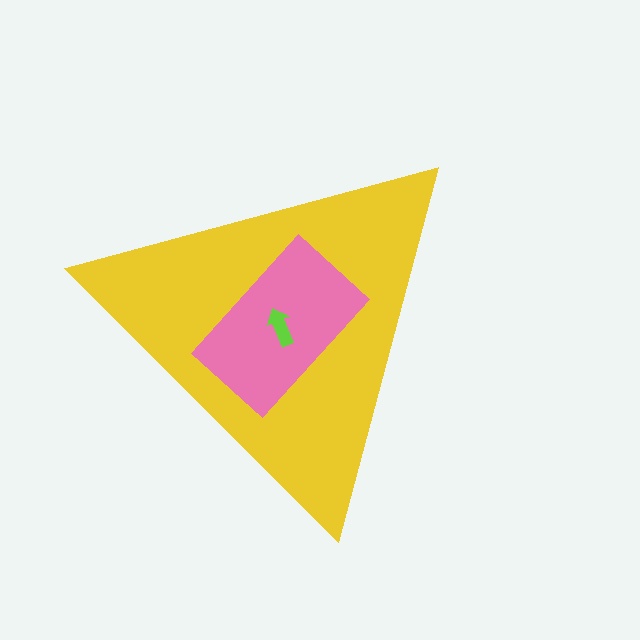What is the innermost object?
The lime arrow.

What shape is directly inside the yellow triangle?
The pink rectangle.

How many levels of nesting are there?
3.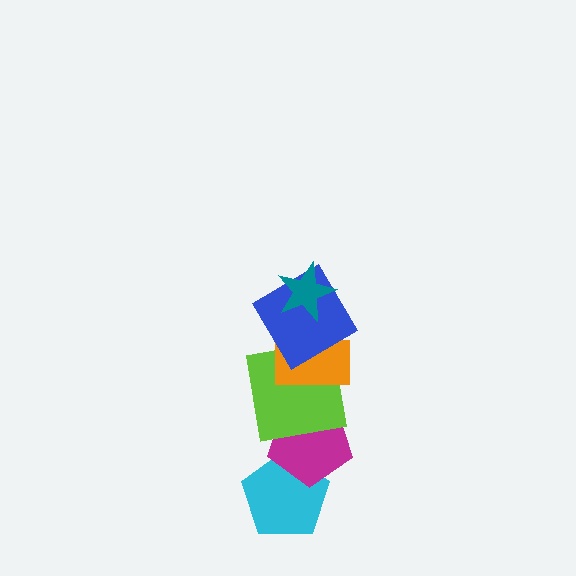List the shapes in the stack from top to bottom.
From top to bottom: the teal star, the blue diamond, the orange rectangle, the lime square, the magenta pentagon, the cyan pentagon.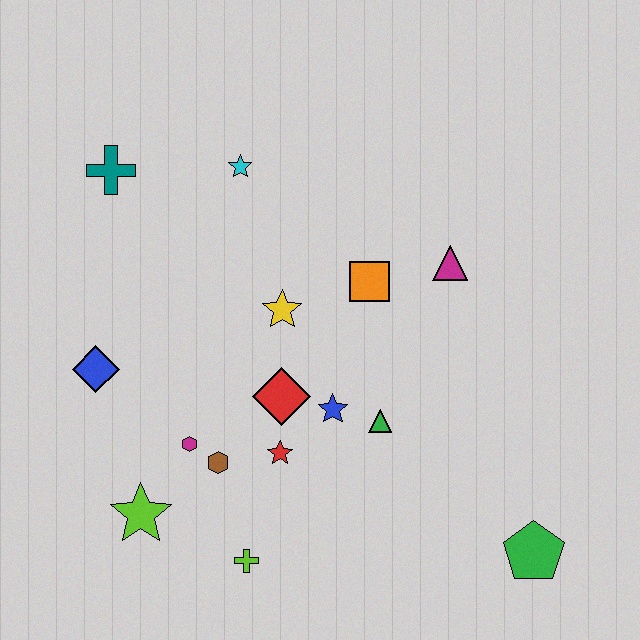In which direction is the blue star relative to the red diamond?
The blue star is to the right of the red diamond.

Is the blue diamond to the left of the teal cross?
Yes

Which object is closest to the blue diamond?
The magenta hexagon is closest to the blue diamond.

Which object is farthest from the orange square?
The lime star is farthest from the orange square.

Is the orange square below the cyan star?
Yes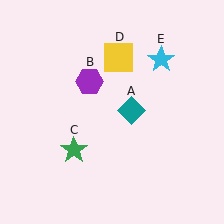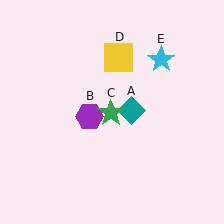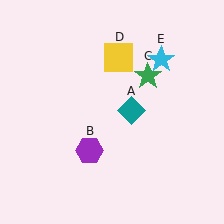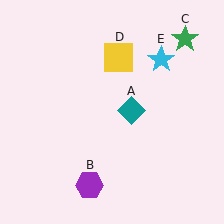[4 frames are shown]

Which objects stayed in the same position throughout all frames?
Teal diamond (object A) and yellow square (object D) and cyan star (object E) remained stationary.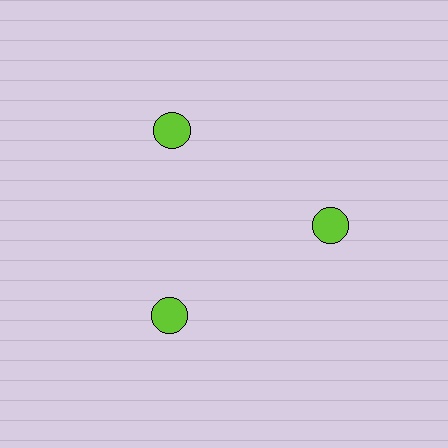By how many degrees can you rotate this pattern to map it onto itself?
The pattern maps onto itself every 120 degrees of rotation.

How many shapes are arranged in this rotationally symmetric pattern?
There are 3 shapes, arranged in 3 groups of 1.